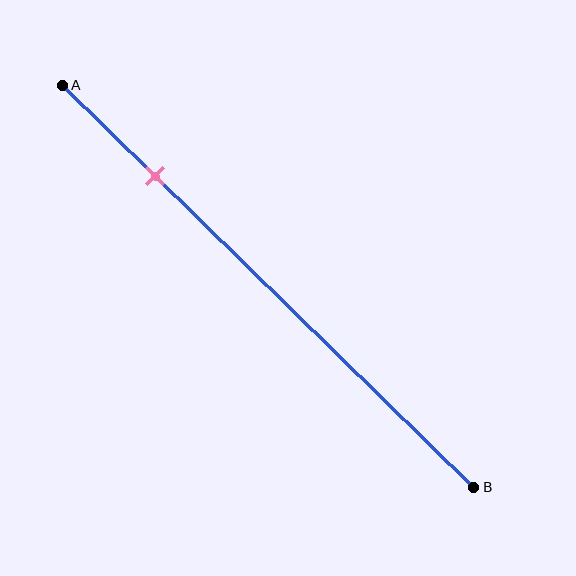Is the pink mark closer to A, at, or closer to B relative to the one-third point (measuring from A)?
The pink mark is closer to point A than the one-third point of segment AB.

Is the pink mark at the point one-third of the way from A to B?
No, the mark is at about 25% from A, not at the 33% one-third point.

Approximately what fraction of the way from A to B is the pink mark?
The pink mark is approximately 25% of the way from A to B.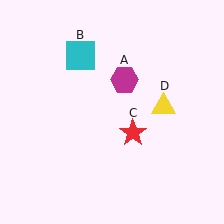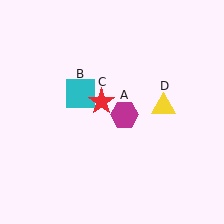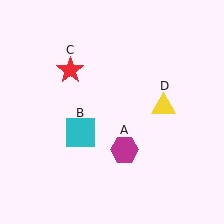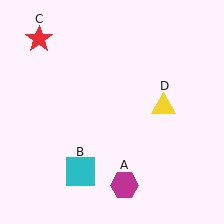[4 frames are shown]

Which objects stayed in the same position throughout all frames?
Yellow triangle (object D) remained stationary.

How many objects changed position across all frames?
3 objects changed position: magenta hexagon (object A), cyan square (object B), red star (object C).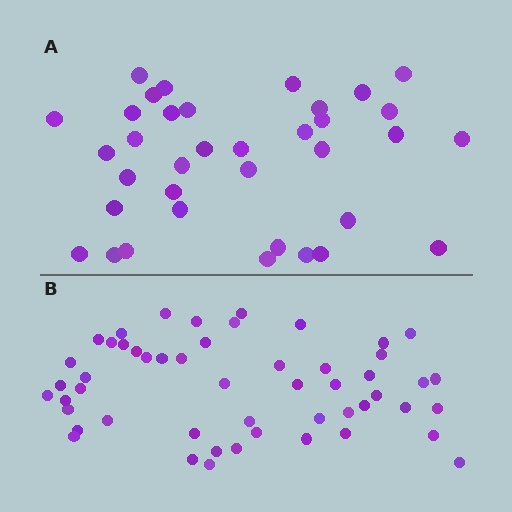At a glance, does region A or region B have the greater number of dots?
Region B (the bottom region) has more dots.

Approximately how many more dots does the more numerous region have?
Region B has approximately 15 more dots than region A.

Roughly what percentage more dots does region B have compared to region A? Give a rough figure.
About 45% more.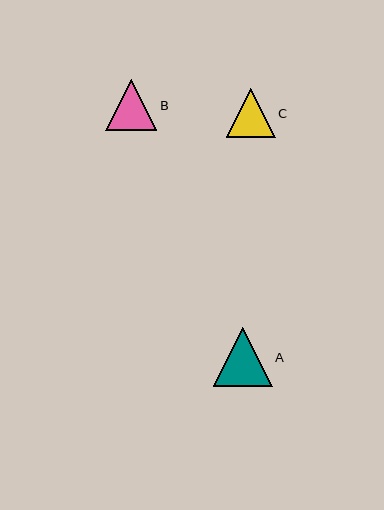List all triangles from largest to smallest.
From largest to smallest: A, B, C.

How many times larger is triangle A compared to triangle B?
Triangle A is approximately 1.2 times the size of triangle B.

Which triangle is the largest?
Triangle A is the largest with a size of approximately 59 pixels.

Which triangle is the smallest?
Triangle C is the smallest with a size of approximately 48 pixels.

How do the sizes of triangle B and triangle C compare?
Triangle B and triangle C are approximately the same size.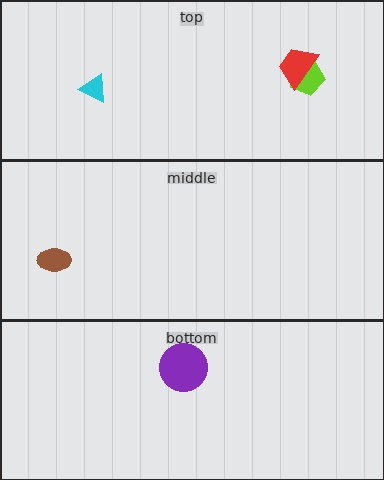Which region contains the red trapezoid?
The top region.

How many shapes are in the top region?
3.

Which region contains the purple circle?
The bottom region.